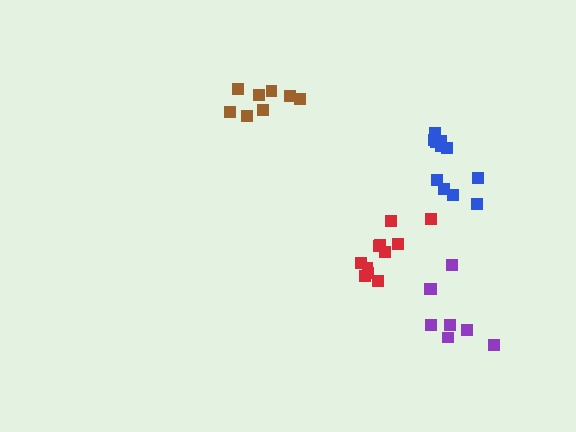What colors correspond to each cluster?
The clusters are colored: brown, red, blue, purple.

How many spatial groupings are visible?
There are 4 spatial groupings.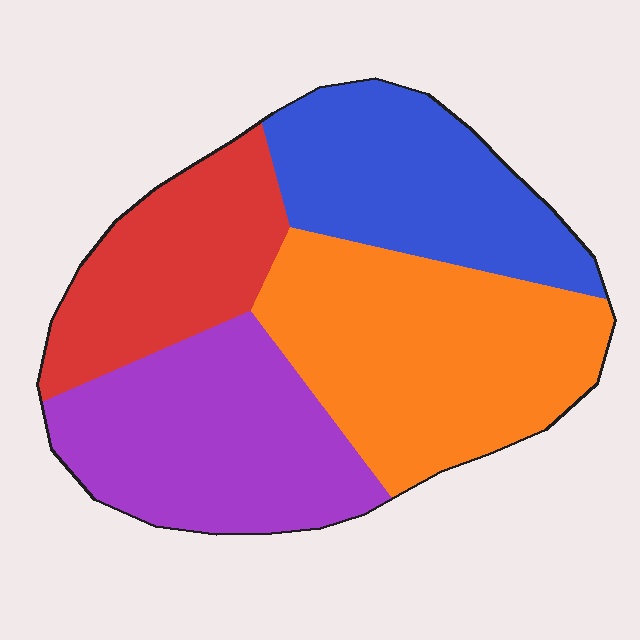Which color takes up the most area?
Orange, at roughly 30%.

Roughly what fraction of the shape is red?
Red covers 19% of the shape.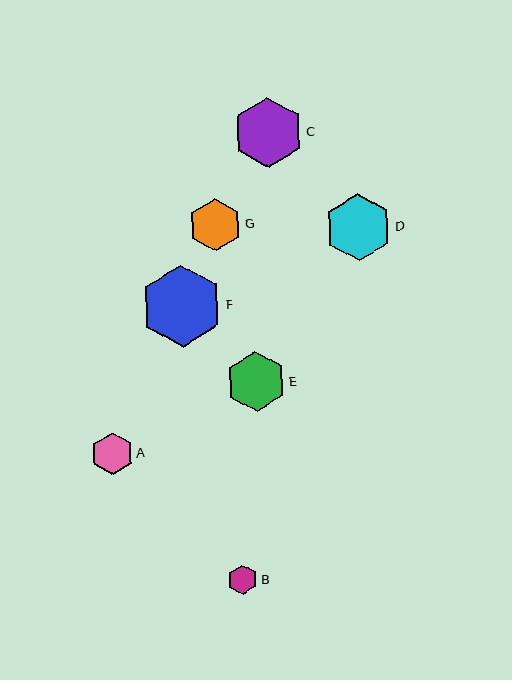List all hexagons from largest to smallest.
From largest to smallest: F, C, D, E, G, A, B.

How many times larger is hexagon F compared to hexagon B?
Hexagon F is approximately 2.7 times the size of hexagon B.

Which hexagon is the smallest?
Hexagon B is the smallest with a size of approximately 30 pixels.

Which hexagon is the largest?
Hexagon F is the largest with a size of approximately 82 pixels.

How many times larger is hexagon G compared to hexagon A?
Hexagon G is approximately 1.2 times the size of hexagon A.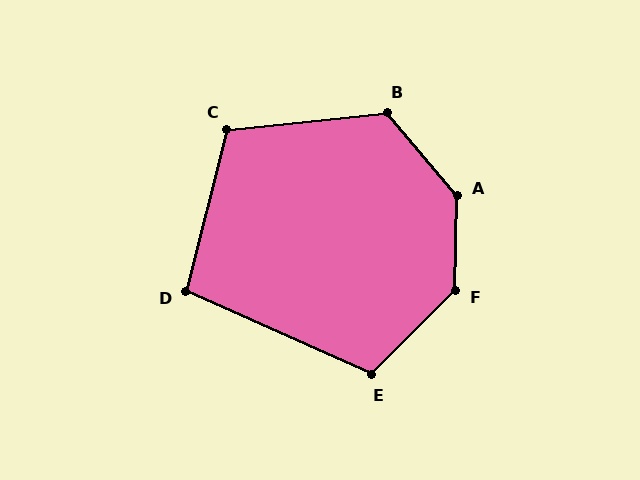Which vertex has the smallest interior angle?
D, at approximately 100 degrees.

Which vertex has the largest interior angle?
A, at approximately 139 degrees.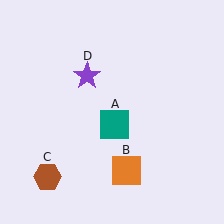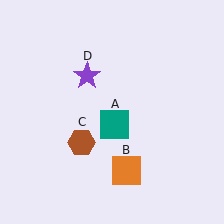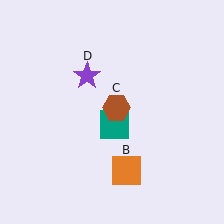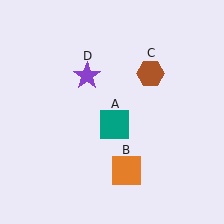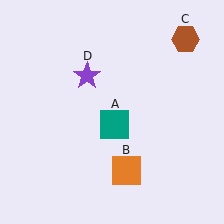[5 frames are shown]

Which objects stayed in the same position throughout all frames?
Teal square (object A) and orange square (object B) and purple star (object D) remained stationary.